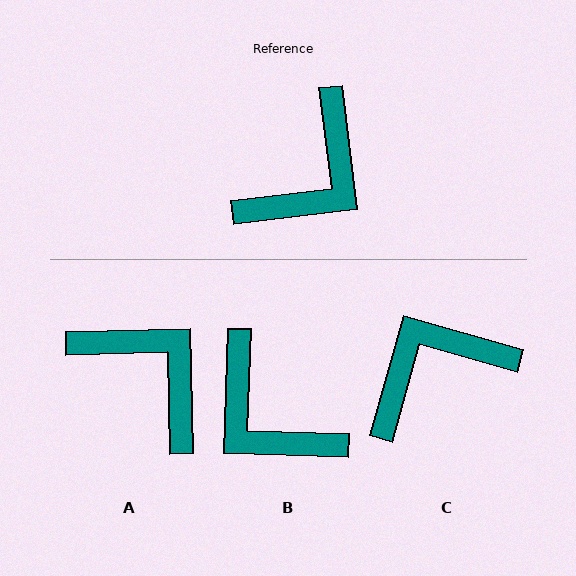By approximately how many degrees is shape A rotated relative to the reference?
Approximately 85 degrees counter-clockwise.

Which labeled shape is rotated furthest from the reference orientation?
C, about 157 degrees away.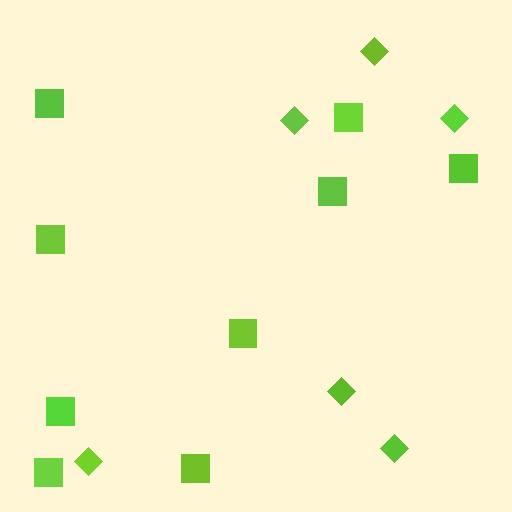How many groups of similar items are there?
There are 2 groups: one group of diamonds (6) and one group of squares (9).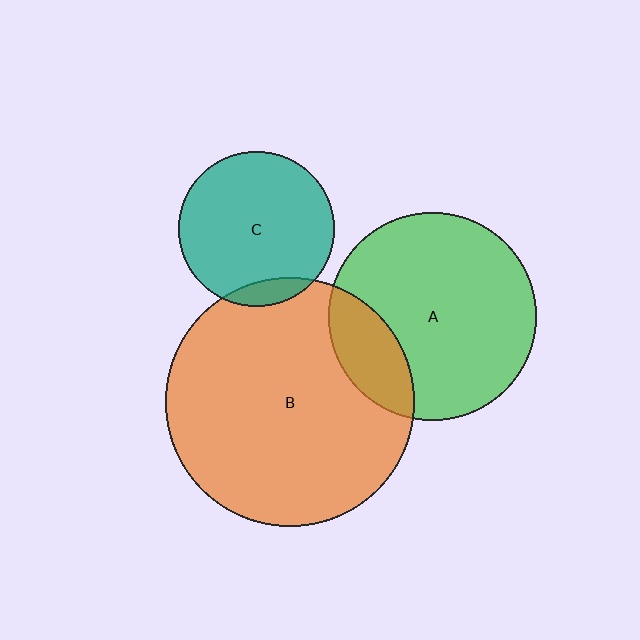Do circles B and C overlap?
Yes.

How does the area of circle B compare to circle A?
Approximately 1.4 times.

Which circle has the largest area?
Circle B (orange).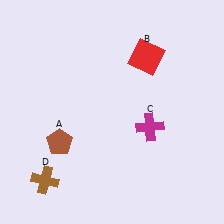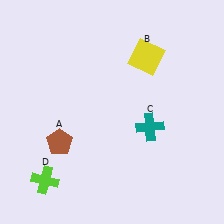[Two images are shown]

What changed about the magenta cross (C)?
In Image 1, C is magenta. In Image 2, it changed to teal.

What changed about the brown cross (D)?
In Image 1, D is brown. In Image 2, it changed to lime.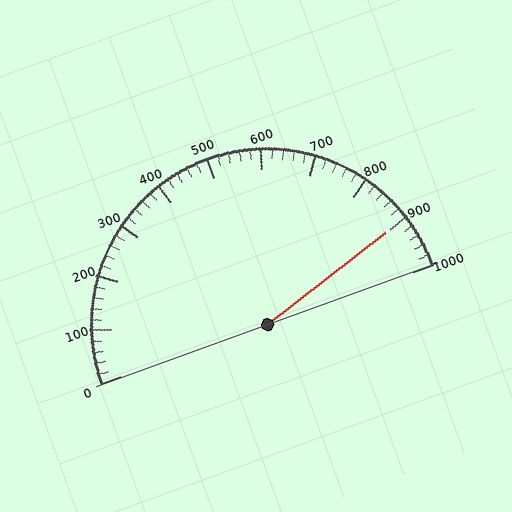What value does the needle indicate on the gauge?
The needle indicates approximately 900.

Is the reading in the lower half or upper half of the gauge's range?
The reading is in the upper half of the range (0 to 1000).